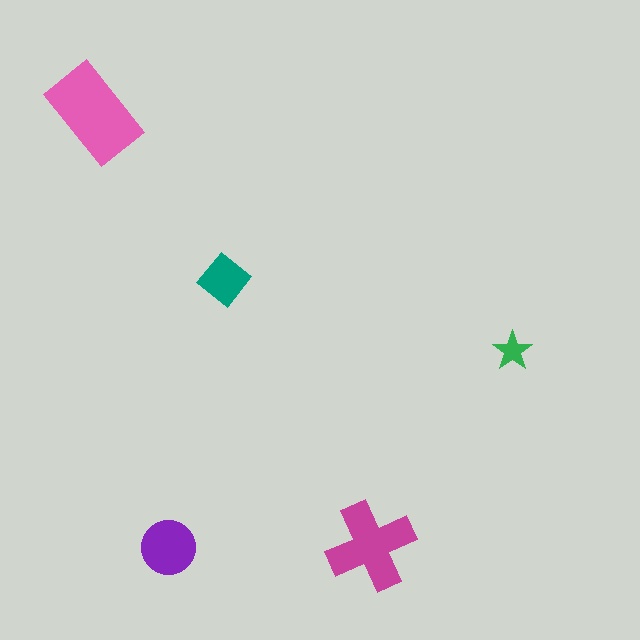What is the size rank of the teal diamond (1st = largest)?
4th.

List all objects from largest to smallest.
The pink rectangle, the magenta cross, the purple circle, the teal diamond, the green star.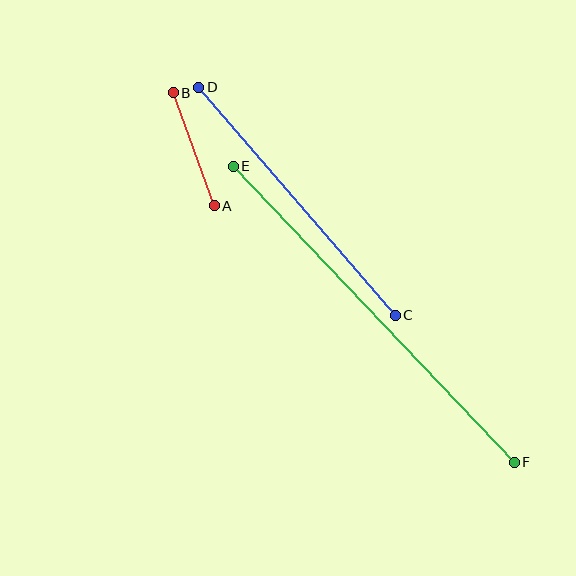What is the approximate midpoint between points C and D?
The midpoint is at approximately (297, 201) pixels.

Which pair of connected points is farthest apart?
Points E and F are farthest apart.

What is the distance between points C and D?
The distance is approximately 301 pixels.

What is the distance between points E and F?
The distance is approximately 408 pixels.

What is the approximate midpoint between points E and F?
The midpoint is at approximately (374, 314) pixels.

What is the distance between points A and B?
The distance is approximately 120 pixels.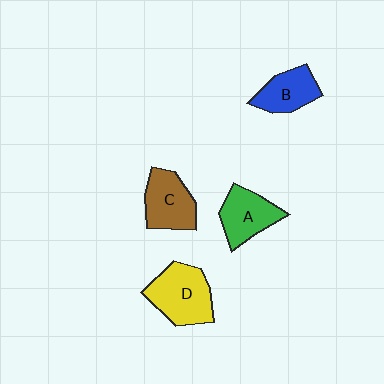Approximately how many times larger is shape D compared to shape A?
Approximately 1.3 times.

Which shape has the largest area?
Shape D (yellow).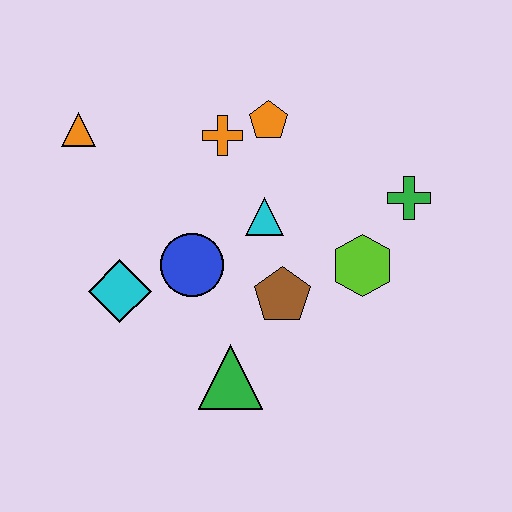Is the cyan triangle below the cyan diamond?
No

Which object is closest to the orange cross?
The orange pentagon is closest to the orange cross.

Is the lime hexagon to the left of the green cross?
Yes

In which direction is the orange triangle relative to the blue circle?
The orange triangle is above the blue circle.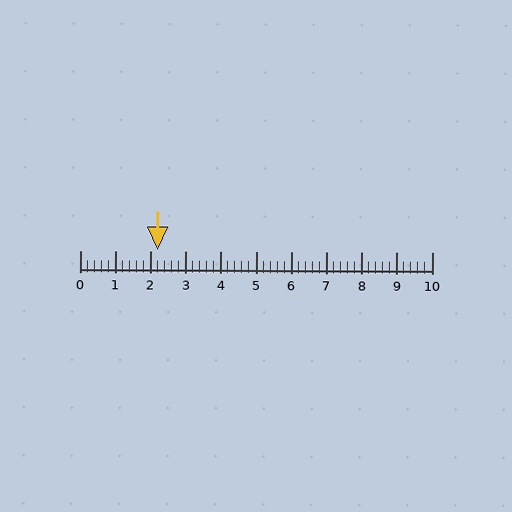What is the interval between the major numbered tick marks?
The major tick marks are spaced 1 units apart.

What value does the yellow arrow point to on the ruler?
The yellow arrow points to approximately 2.2.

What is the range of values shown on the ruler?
The ruler shows values from 0 to 10.